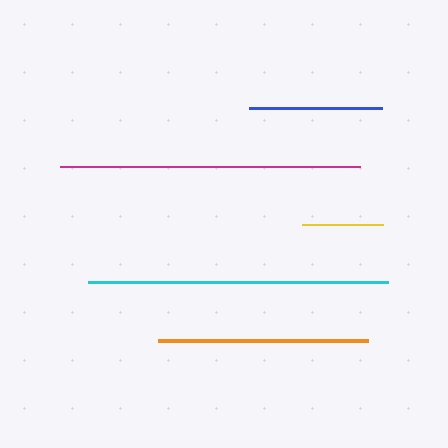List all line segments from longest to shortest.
From longest to shortest: magenta, cyan, orange, blue, yellow.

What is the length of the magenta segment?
The magenta segment is approximately 301 pixels long.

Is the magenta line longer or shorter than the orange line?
The magenta line is longer than the orange line.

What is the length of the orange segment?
The orange segment is approximately 210 pixels long.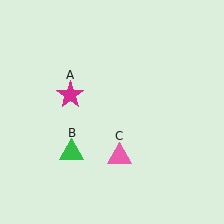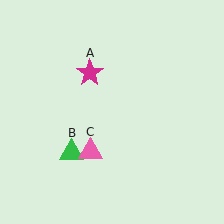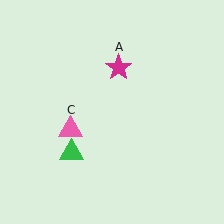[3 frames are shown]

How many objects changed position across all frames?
2 objects changed position: magenta star (object A), pink triangle (object C).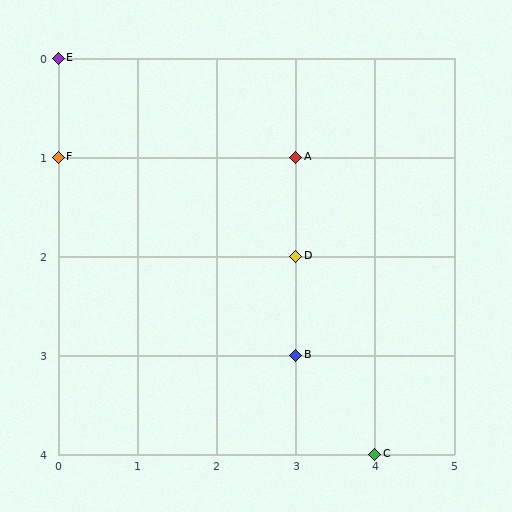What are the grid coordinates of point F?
Point F is at grid coordinates (0, 1).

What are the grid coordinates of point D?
Point D is at grid coordinates (3, 2).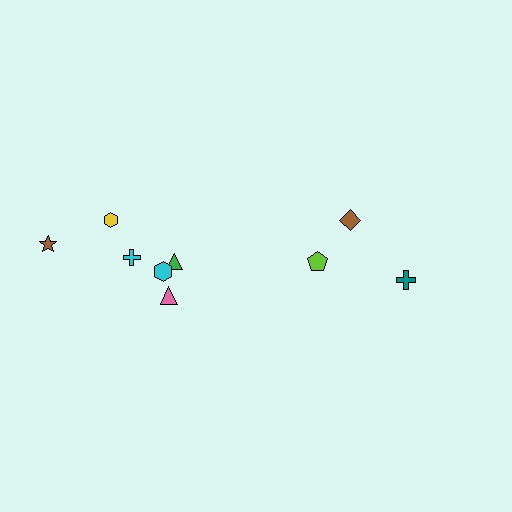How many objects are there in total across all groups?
There are 9 objects.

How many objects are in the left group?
There are 6 objects.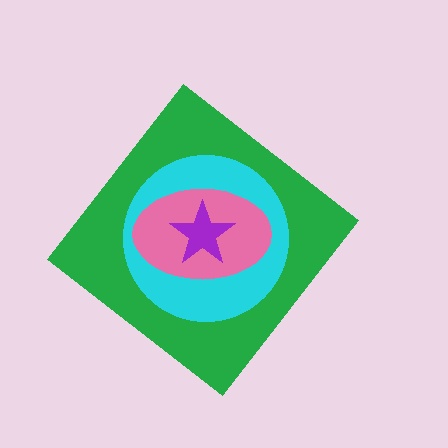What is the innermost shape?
The purple star.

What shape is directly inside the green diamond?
The cyan circle.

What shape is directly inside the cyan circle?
The pink ellipse.